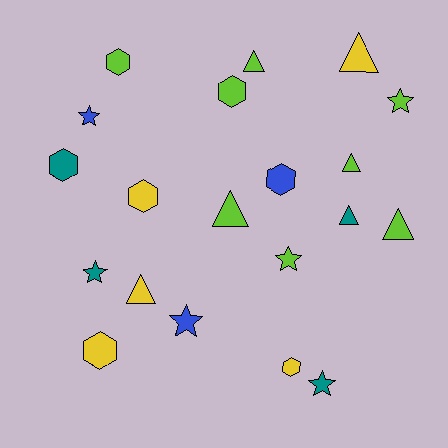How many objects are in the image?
There are 20 objects.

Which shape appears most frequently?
Triangle, with 7 objects.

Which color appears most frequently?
Lime, with 8 objects.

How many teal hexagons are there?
There is 1 teal hexagon.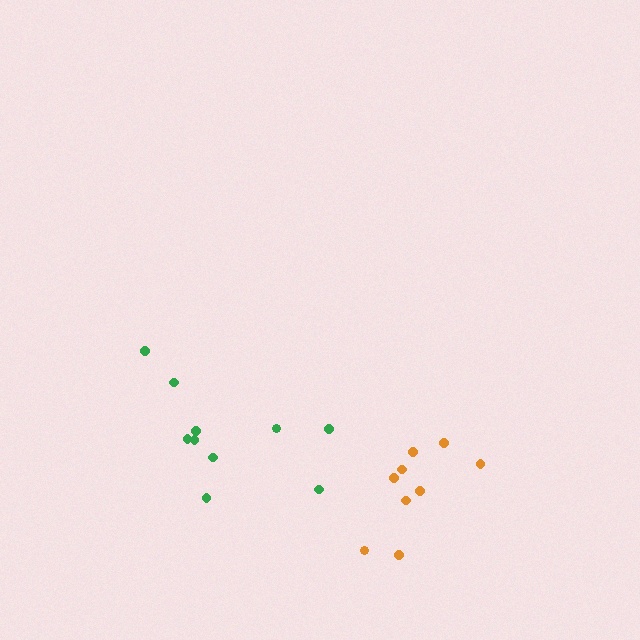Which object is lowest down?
The orange cluster is bottommost.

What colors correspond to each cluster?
The clusters are colored: green, orange.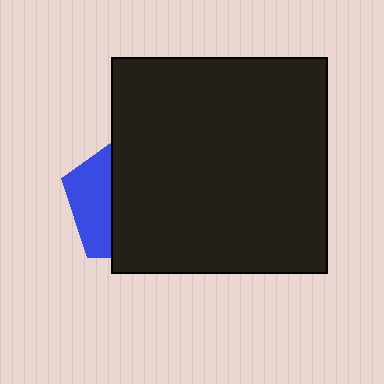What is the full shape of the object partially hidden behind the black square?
The partially hidden object is a blue pentagon.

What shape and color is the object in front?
The object in front is a black square.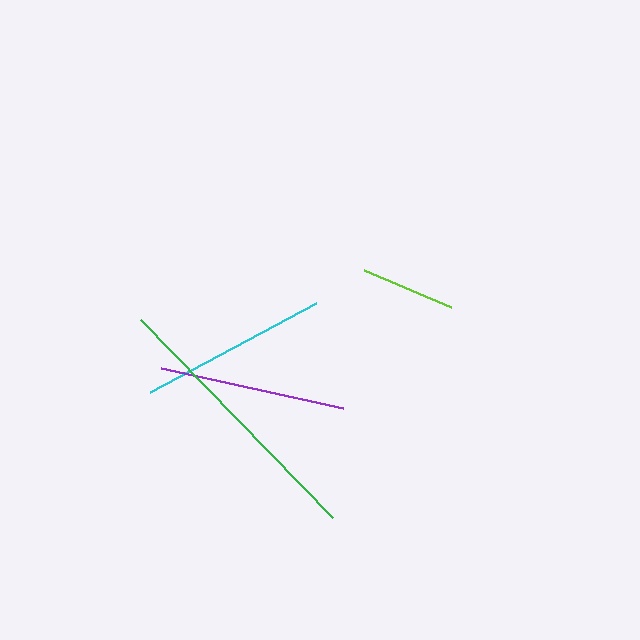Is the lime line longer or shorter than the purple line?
The purple line is longer than the lime line.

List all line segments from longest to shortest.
From longest to shortest: green, cyan, purple, lime.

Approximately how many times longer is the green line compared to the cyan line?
The green line is approximately 1.5 times the length of the cyan line.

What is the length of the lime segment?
The lime segment is approximately 95 pixels long.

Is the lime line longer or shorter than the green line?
The green line is longer than the lime line.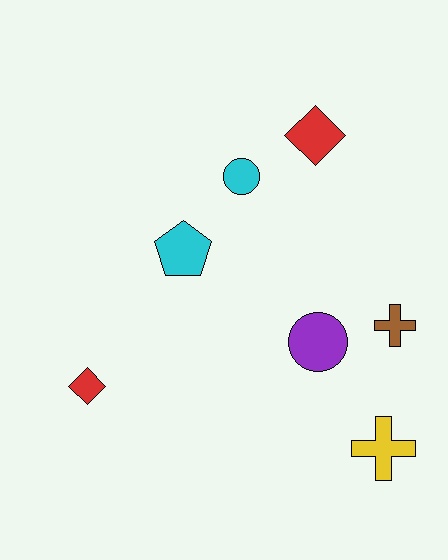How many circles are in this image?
There are 2 circles.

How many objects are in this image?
There are 7 objects.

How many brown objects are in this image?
There is 1 brown object.